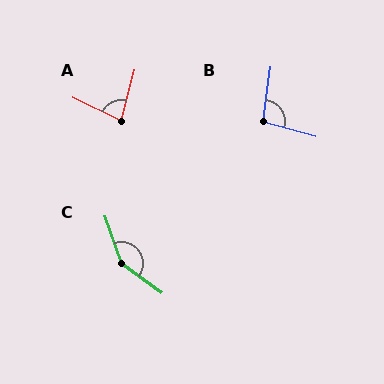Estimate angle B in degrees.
Approximately 98 degrees.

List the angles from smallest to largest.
A (79°), B (98°), C (145°).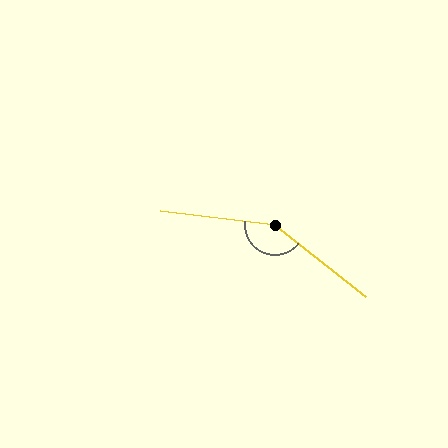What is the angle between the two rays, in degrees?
Approximately 149 degrees.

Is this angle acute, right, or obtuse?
It is obtuse.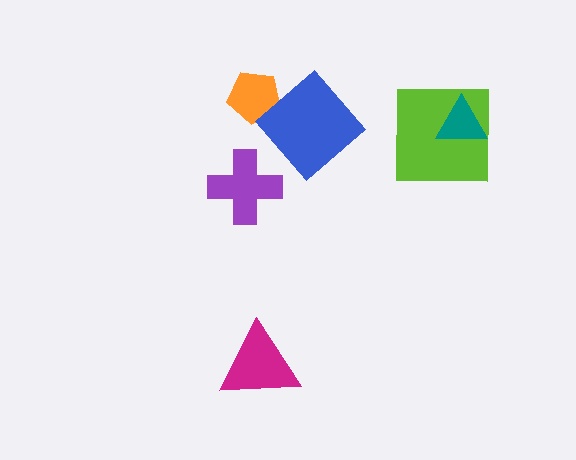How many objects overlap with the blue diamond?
0 objects overlap with the blue diamond.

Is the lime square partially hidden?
Yes, it is partially covered by another shape.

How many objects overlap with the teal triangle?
1 object overlaps with the teal triangle.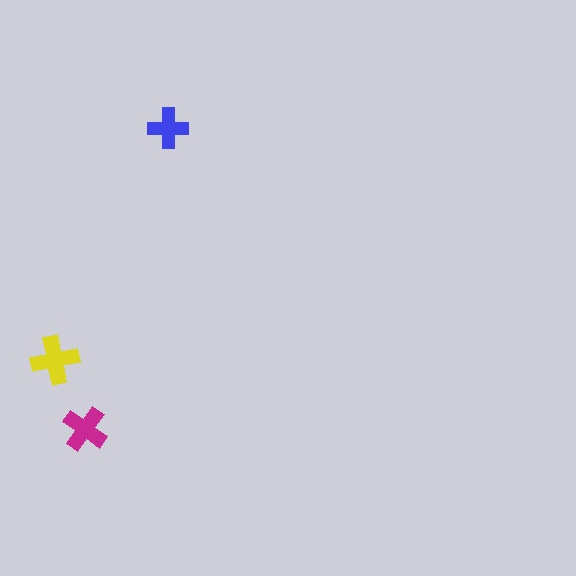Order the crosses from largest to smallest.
the yellow one, the magenta one, the blue one.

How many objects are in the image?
There are 3 objects in the image.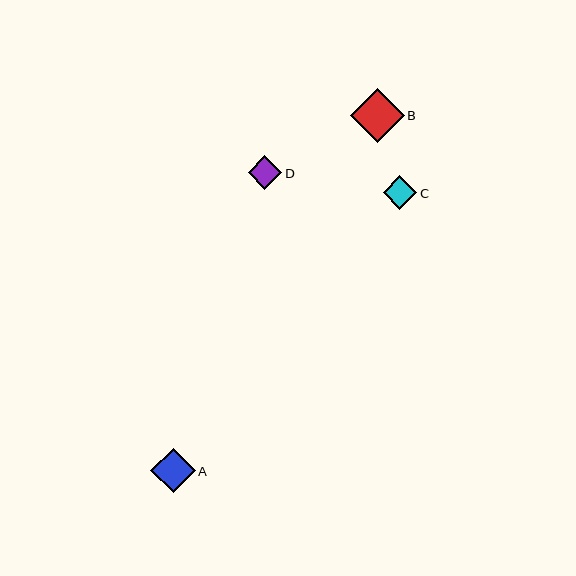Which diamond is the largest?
Diamond B is the largest with a size of approximately 54 pixels.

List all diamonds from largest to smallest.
From largest to smallest: B, A, D, C.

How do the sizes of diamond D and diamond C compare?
Diamond D and diamond C are approximately the same size.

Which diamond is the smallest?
Diamond C is the smallest with a size of approximately 34 pixels.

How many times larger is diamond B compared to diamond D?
Diamond B is approximately 1.6 times the size of diamond D.